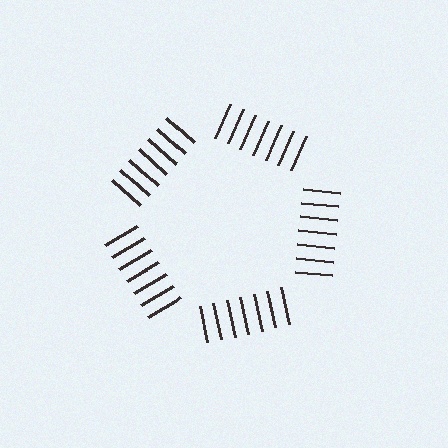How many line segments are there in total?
35 — 7 along each of the 5 edges.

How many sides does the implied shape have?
5 sides — the line-ends trace a pentagon.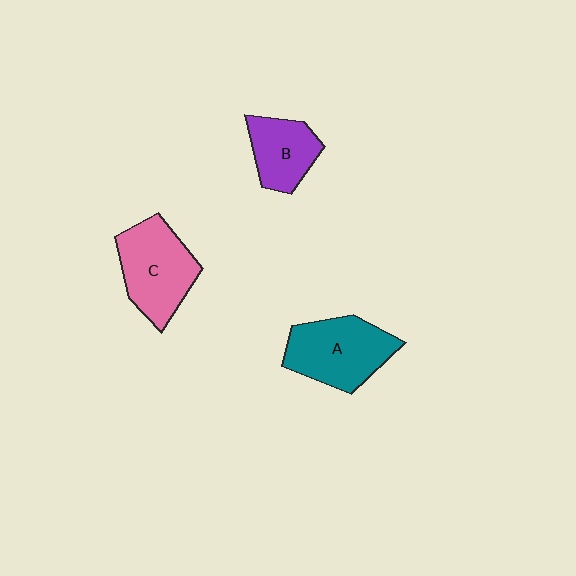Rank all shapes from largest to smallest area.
From largest to smallest: A (teal), C (pink), B (purple).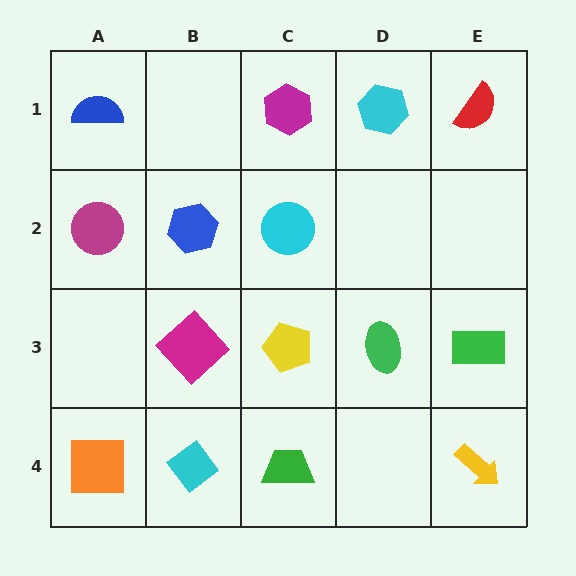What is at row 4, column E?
A yellow arrow.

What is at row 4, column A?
An orange square.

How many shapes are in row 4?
4 shapes.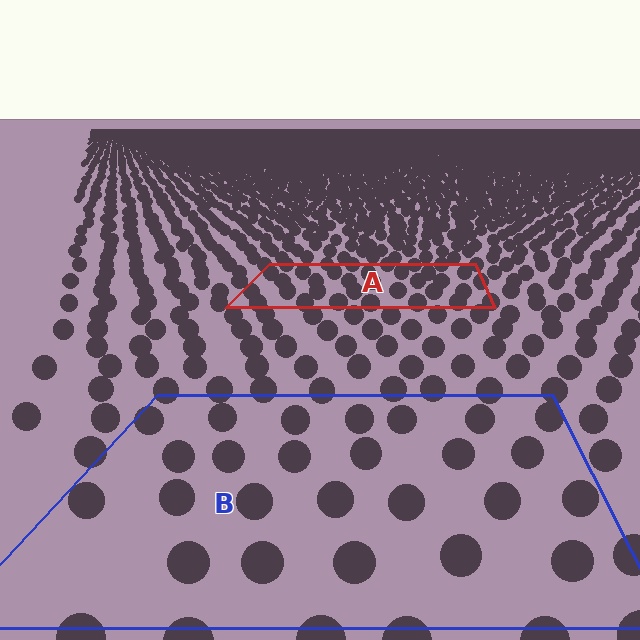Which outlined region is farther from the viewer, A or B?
Region A is farther from the viewer — the texture elements inside it appear smaller and more densely packed.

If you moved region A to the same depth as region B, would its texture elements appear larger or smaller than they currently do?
They would appear larger. At a closer depth, the same texture elements are projected at a bigger on-screen size.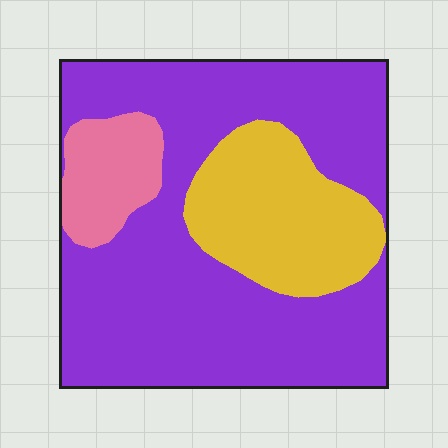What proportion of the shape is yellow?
Yellow takes up about one fifth (1/5) of the shape.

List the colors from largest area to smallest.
From largest to smallest: purple, yellow, pink.